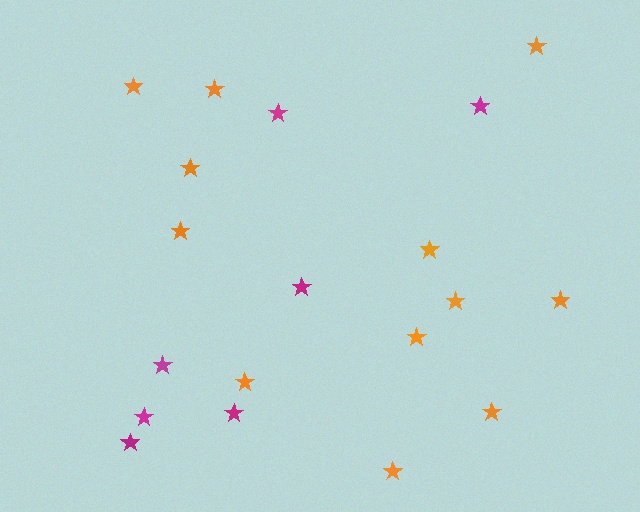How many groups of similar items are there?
There are 2 groups: one group of magenta stars (7) and one group of orange stars (12).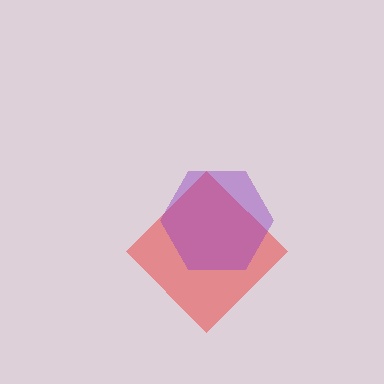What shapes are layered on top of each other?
The layered shapes are: a red diamond, a purple hexagon.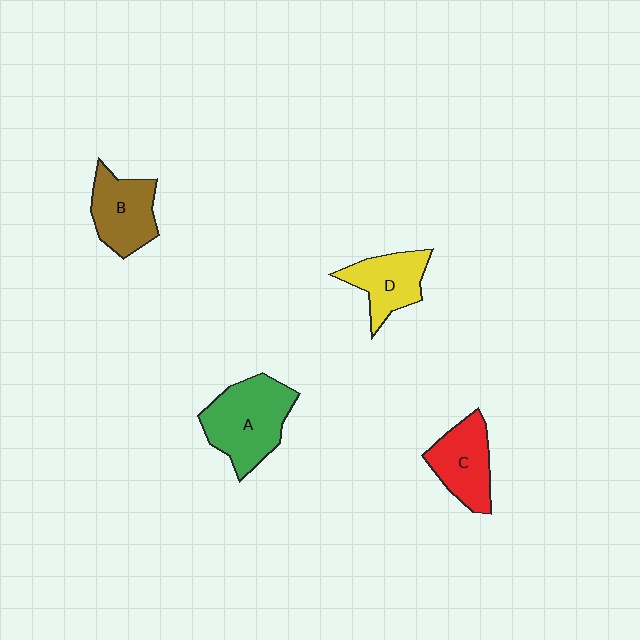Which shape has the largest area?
Shape A (green).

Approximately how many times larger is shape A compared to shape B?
Approximately 1.4 times.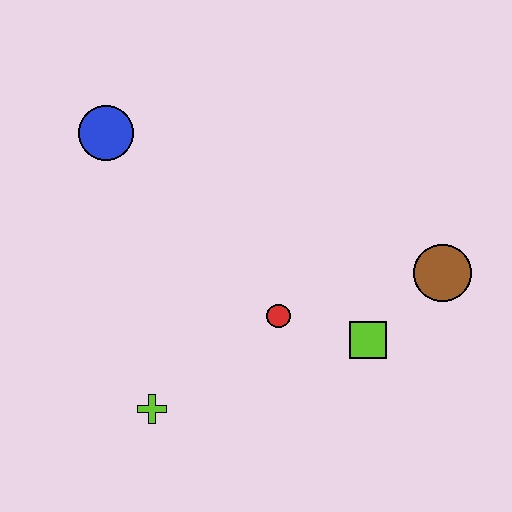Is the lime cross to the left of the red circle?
Yes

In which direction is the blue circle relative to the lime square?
The blue circle is to the left of the lime square.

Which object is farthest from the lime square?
The blue circle is farthest from the lime square.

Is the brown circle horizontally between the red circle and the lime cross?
No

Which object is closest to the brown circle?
The lime square is closest to the brown circle.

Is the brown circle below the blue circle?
Yes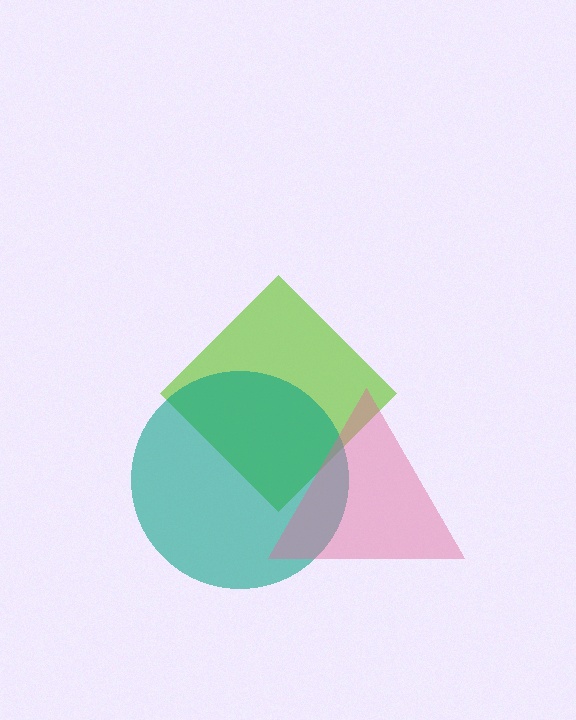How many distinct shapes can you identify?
There are 3 distinct shapes: a lime diamond, a teal circle, a pink triangle.